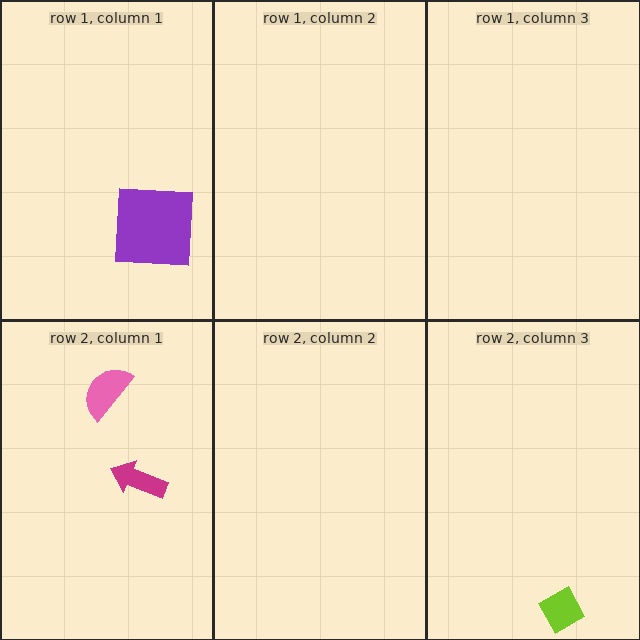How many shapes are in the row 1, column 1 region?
1.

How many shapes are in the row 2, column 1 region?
2.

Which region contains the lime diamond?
The row 2, column 3 region.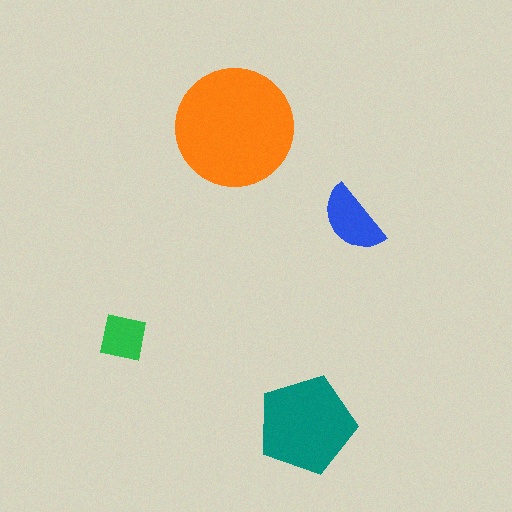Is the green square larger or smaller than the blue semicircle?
Smaller.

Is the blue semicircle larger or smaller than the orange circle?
Smaller.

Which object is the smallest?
The green square.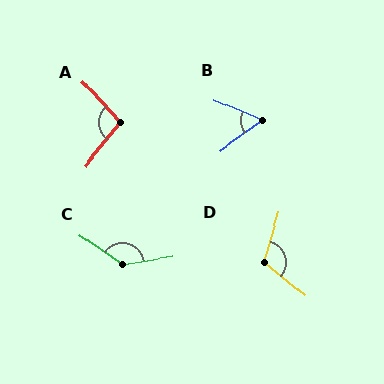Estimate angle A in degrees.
Approximately 99 degrees.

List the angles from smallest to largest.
B (59°), A (99°), D (113°), C (136°).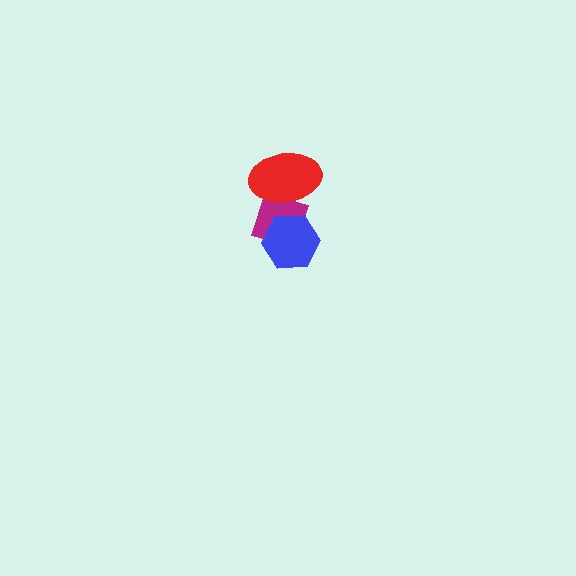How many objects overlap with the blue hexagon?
1 object overlaps with the blue hexagon.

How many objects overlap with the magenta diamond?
2 objects overlap with the magenta diamond.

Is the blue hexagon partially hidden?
No, no other shape covers it.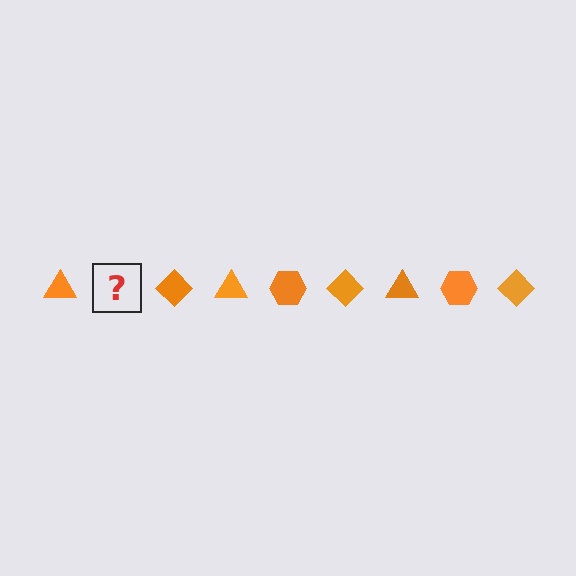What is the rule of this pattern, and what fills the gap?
The rule is that the pattern cycles through triangle, hexagon, diamond shapes in orange. The gap should be filled with an orange hexagon.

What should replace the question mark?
The question mark should be replaced with an orange hexagon.